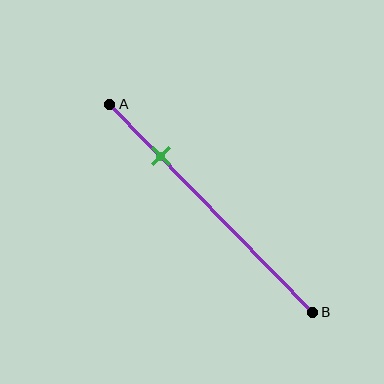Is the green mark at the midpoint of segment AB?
No, the mark is at about 25% from A, not at the 50% midpoint.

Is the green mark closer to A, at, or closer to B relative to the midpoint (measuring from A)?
The green mark is closer to point A than the midpoint of segment AB.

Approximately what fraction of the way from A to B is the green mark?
The green mark is approximately 25% of the way from A to B.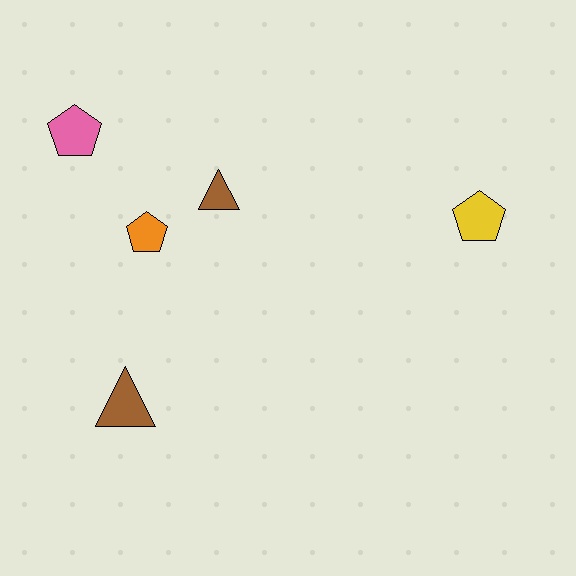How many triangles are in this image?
There are 2 triangles.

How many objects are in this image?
There are 5 objects.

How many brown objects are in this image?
There are 2 brown objects.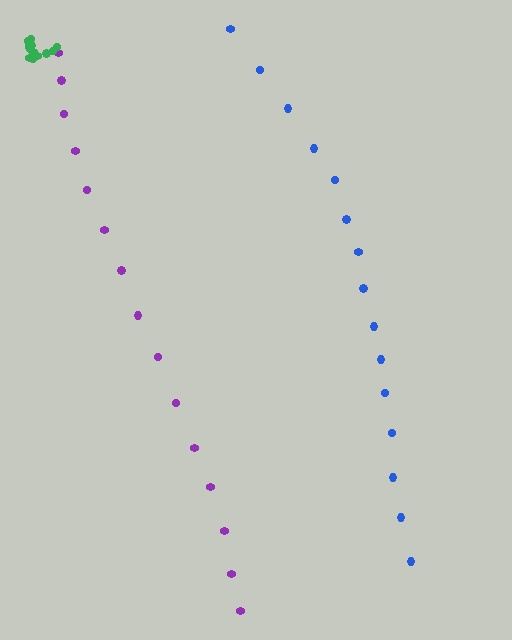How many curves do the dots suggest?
There are 3 distinct paths.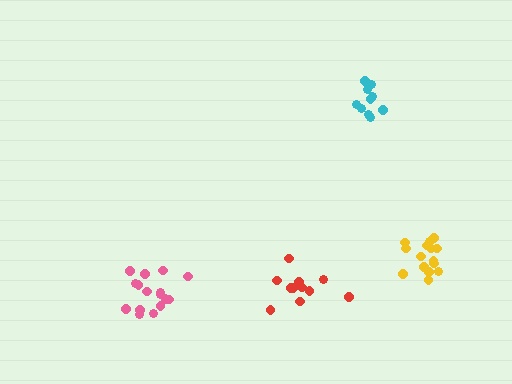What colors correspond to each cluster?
The clusters are colored: cyan, yellow, pink, red.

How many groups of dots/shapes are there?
There are 4 groups.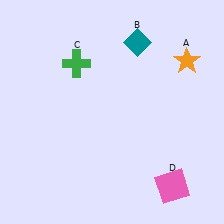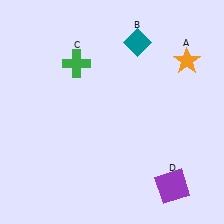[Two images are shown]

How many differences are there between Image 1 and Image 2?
There is 1 difference between the two images.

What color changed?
The square (D) changed from pink in Image 1 to purple in Image 2.